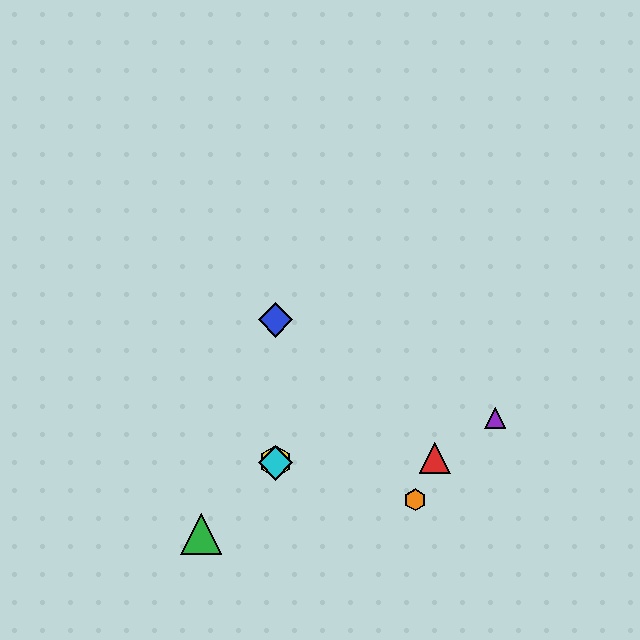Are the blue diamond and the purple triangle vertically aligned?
No, the blue diamond is at x≈276 and the purple triangle is at x≈495.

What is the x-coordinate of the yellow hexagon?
The yellow hexagon is at x≈276.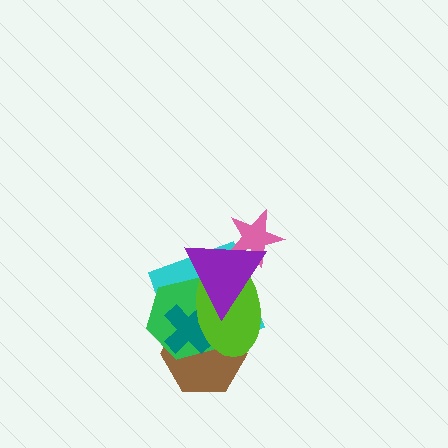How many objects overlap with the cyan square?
5 objects overlap with the cyan square.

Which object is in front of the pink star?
The purple triangle is in front of the pink star.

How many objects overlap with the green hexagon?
5 objects overlap with the green hexagon.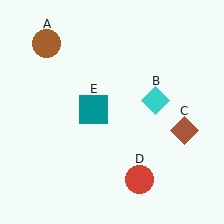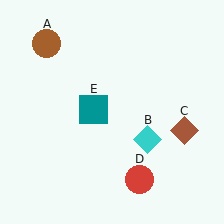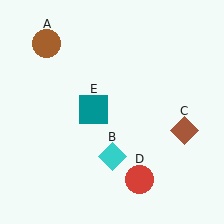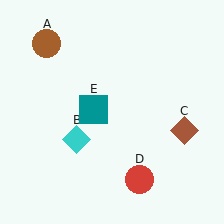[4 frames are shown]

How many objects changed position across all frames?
1 object changed position: cyan diamond (object B).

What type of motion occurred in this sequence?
The cyan diamond (object B) rotated clockwise around the center of the scene.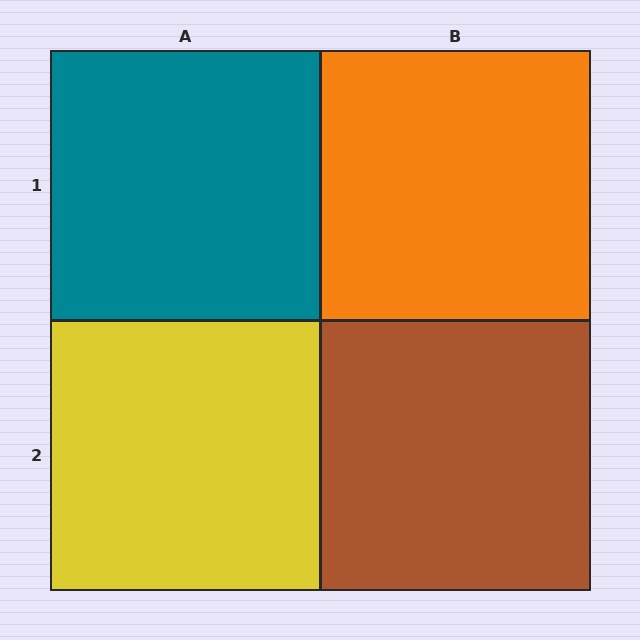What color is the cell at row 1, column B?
Orange.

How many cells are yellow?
1 cell is yellow.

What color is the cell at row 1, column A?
Teal.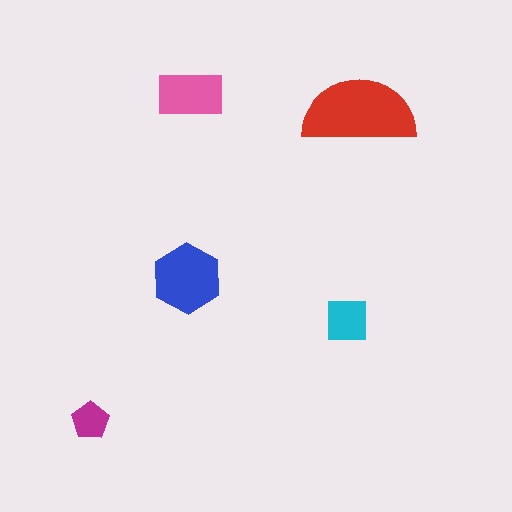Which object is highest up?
The pink rectangle is topmost.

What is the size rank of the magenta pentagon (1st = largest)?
5th.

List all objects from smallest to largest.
The magenta pentagon, the cyan square, the pink rectangle, the blue hexagon, the red semicircle.